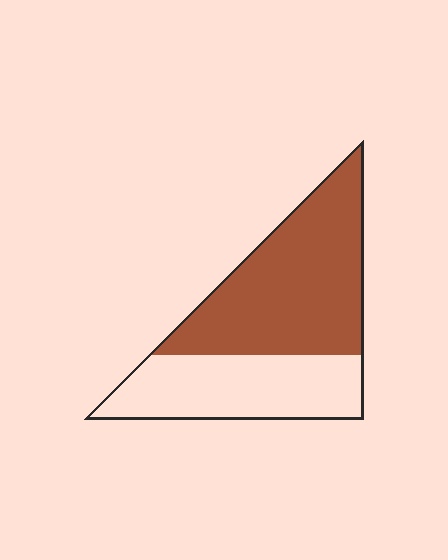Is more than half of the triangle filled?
Yes.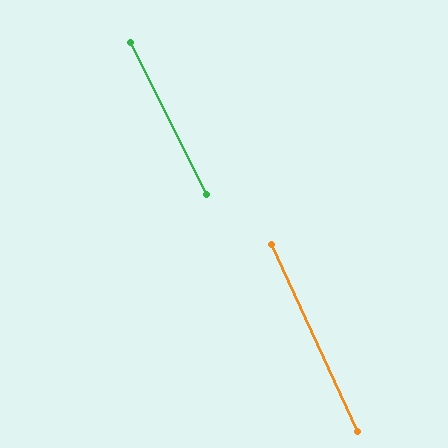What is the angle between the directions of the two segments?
Approximately 2 degrees.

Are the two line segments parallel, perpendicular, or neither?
Parallel — their directions differ by only 1.9°.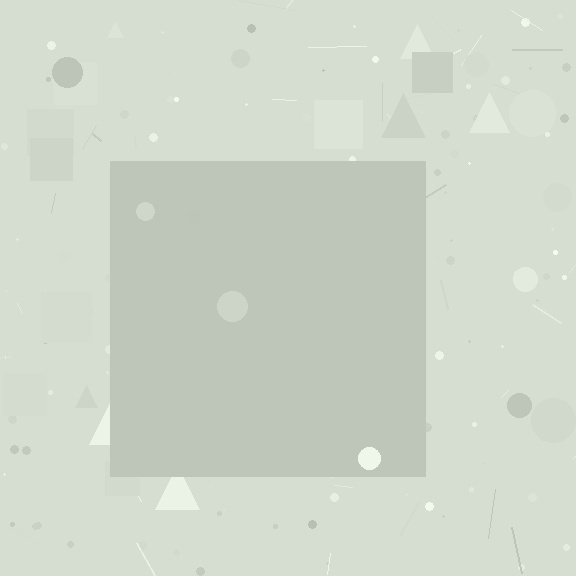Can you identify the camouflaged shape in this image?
The camouflaged shape is a square.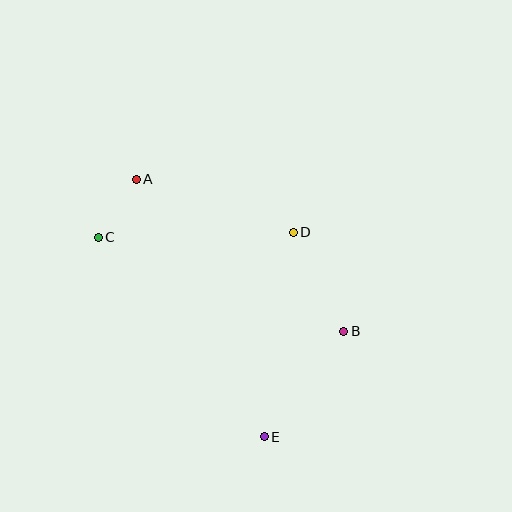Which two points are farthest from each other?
Points A and E are farthest from each other.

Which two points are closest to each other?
Points A and C are closest to each other.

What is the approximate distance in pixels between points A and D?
The distance between A and D is approximately 166 pixels.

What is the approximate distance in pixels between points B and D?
The distance between B and D is approximately 111 pixels.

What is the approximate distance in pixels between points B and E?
The distance between B and E is approximately 132 pixels.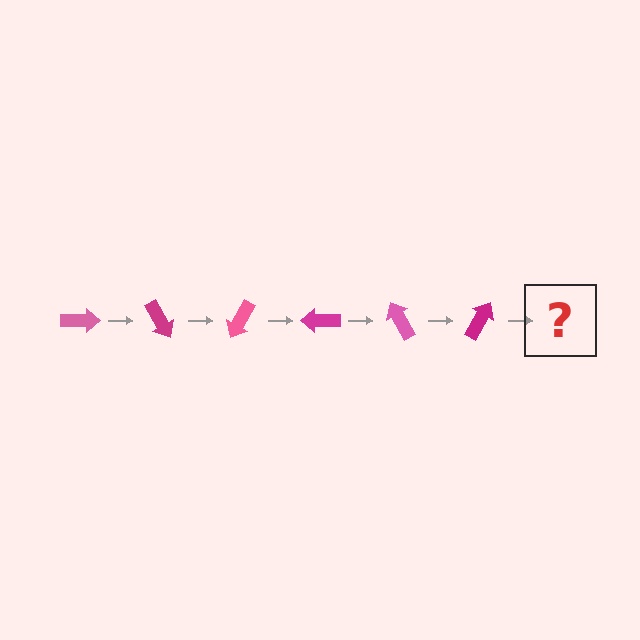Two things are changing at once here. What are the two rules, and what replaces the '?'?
The two rules are that it rotates 60 degrees each step and the color cycles through pink and magenta. The '?' should be a pink arrow, rotated 360 degrees from the start.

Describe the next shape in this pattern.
It should be a pink arrow, rotated 360 degrees from the start.